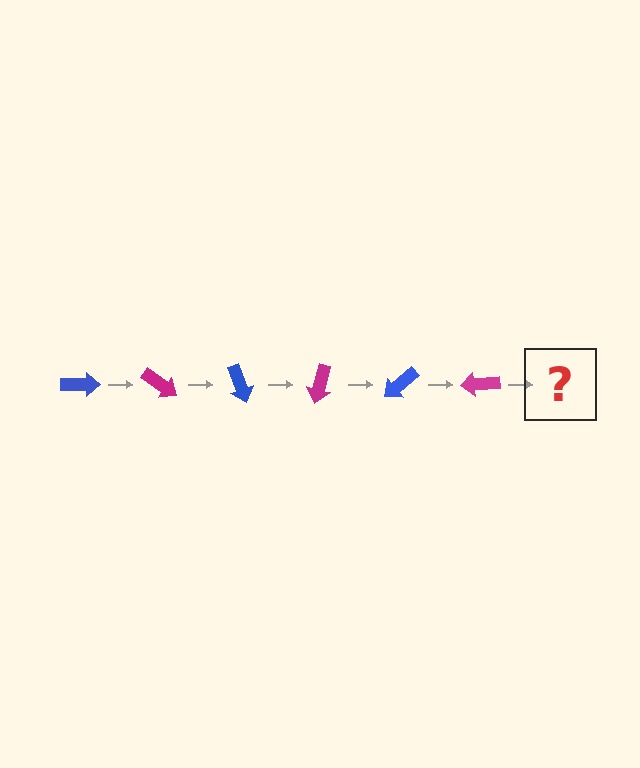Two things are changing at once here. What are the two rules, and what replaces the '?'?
The two rules are that it rotates 35 degrees each step and the color cycles through blue and magenta. The '?' should be a blue arrow, rotated 210 degrees from the start.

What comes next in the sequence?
The next element should be a blue arrow, rotated 210 degrees from the start.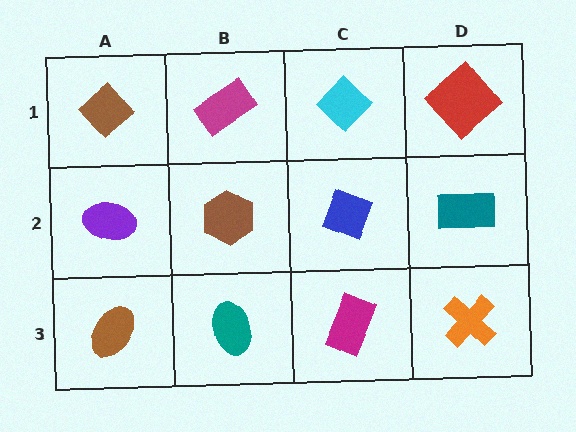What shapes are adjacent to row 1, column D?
A teal rectangle (row 2, column D), a cyan diamond (row 1, column C).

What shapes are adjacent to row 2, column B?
A magenta rectangle (row 1, column B), a teal ellipse (row 3, column B), a purple ellipse (row 2, column A), a blue diamond (row 2, column C).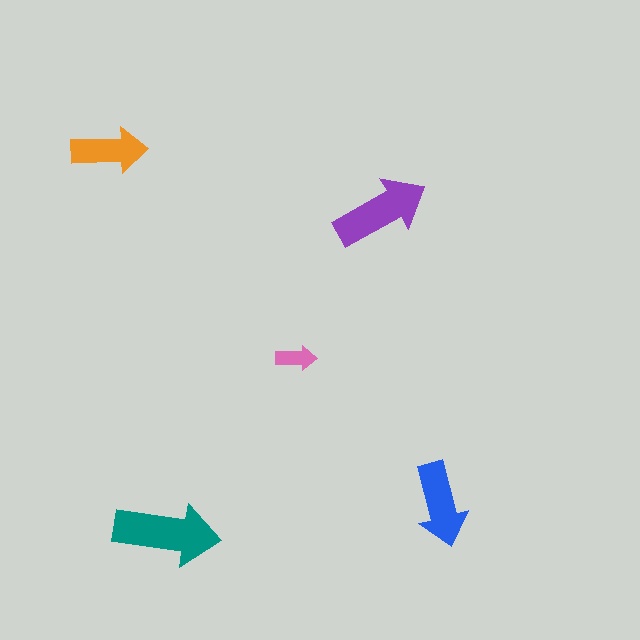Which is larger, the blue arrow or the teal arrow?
The teal one.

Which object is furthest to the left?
The orange arrow is leftmost.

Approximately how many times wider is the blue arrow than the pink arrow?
About 2 times wider.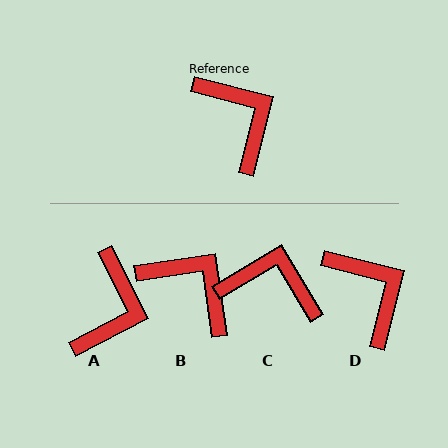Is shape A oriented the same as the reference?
No, it is off by about 49 degrees.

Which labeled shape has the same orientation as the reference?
D.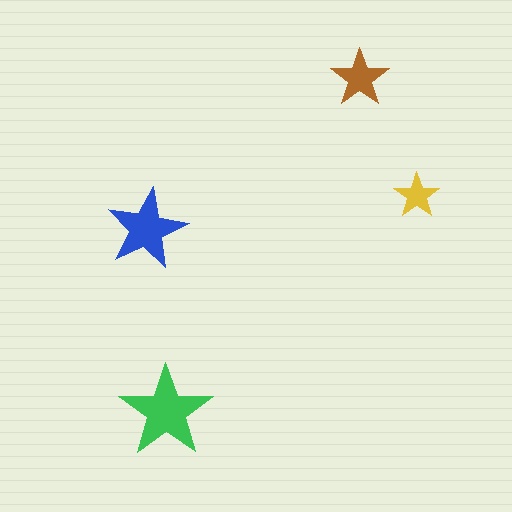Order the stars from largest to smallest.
the green one, the blue one, the brown one, the yellow one.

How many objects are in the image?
There are 4 objects in the image.